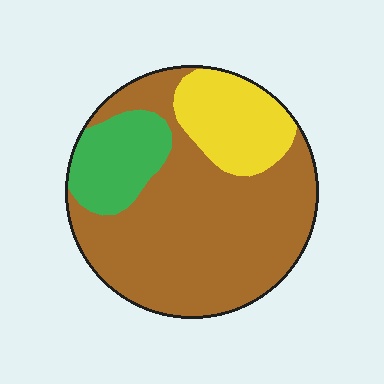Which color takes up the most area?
Brown, at roughly 65%.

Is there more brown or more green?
Brown.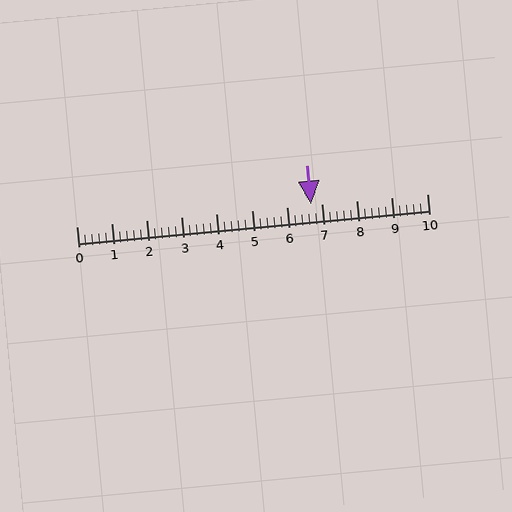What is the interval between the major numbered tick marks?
The major tick marks are spaced 1 units apart.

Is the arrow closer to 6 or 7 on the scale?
The arrow is closer to 7.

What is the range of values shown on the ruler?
The ruler shows values from 0 to 10.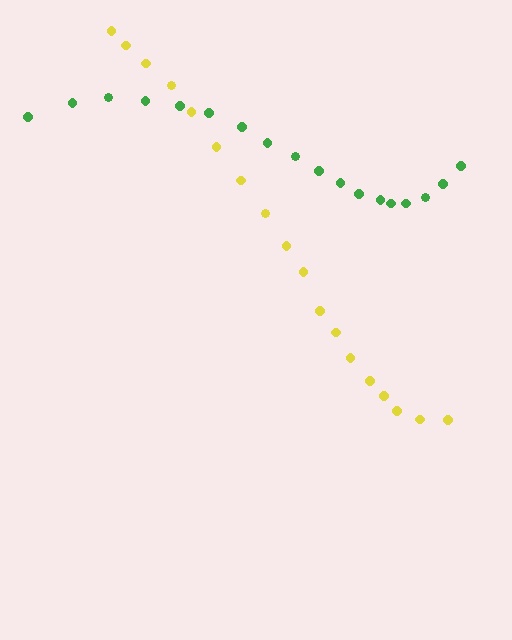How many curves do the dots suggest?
There are 2 distinct paths.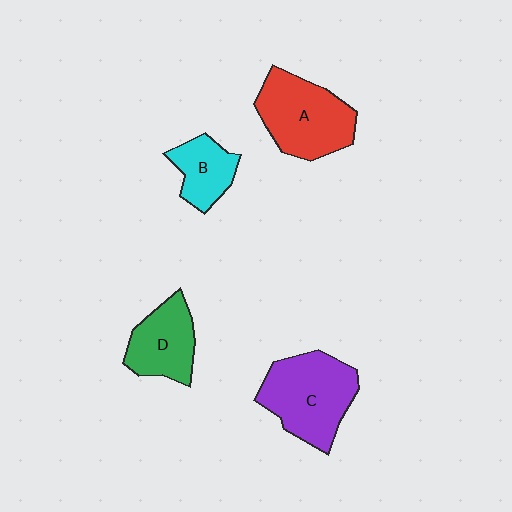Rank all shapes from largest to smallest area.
From largest to smallest: C (purple), A (red), D (green), B (cyan).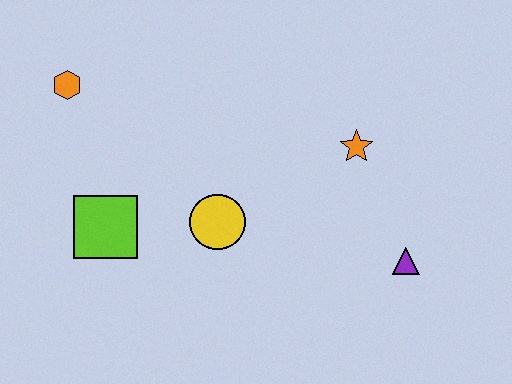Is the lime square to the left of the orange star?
Yes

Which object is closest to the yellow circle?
The lime square is closest to the yellow circle.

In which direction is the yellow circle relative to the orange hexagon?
The yellow circle is to the right of the orange hexagon.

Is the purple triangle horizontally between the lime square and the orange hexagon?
No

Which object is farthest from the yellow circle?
The orange hexagon is farthest from the yellow circle.